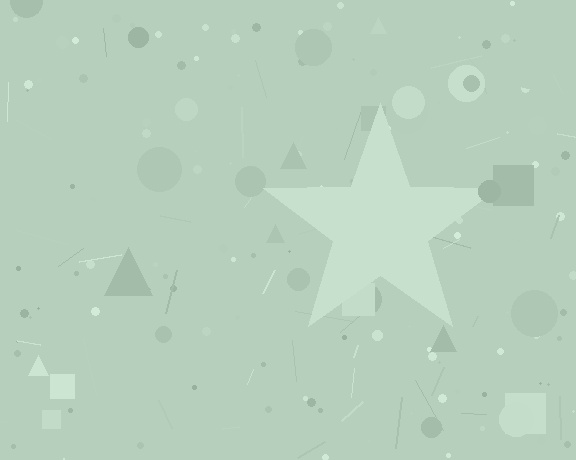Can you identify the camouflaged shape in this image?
The camouflaged shape is a star.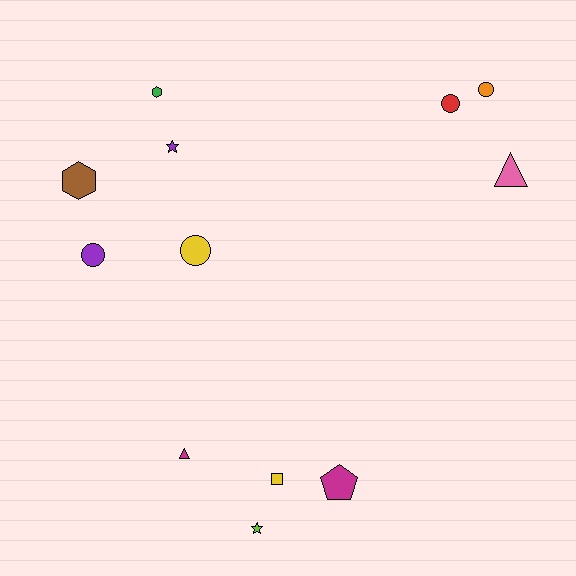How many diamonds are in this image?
There are no diamonds.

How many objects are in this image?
There are 12 objects.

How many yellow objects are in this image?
There are 2 yellow objects.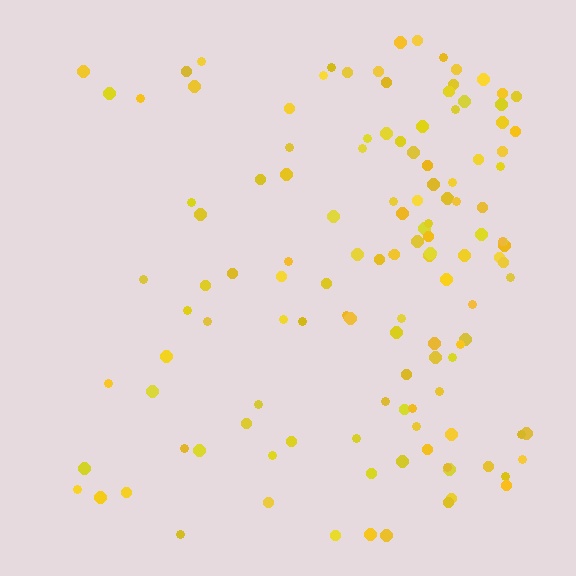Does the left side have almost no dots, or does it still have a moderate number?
Still a moderate number, just noticeably fewer than the right.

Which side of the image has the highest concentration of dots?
The right.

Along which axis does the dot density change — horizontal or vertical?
Horizontal.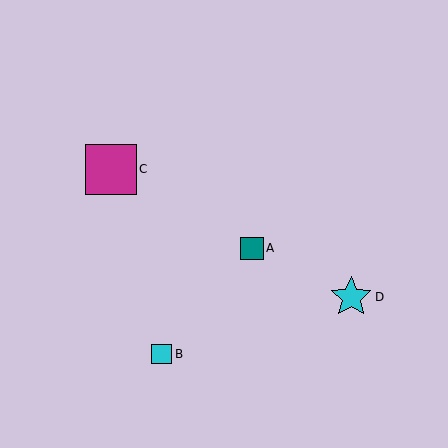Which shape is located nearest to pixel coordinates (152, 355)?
The cyan square (labeled B) at (162, 354) is nearest to that location.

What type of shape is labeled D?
Shape D is a cyan star.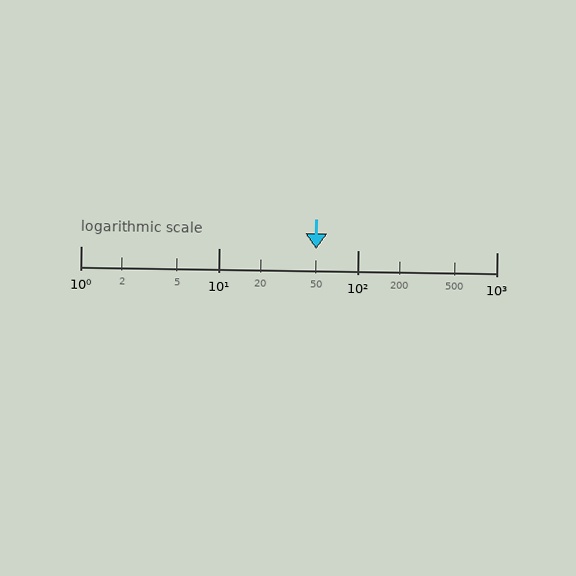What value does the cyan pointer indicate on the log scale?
The pointer indicates approximately 50.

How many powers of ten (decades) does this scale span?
The scale spans 3 decades, from 1 to 1000.